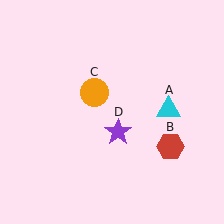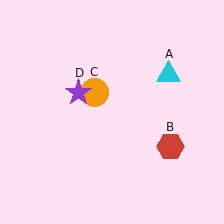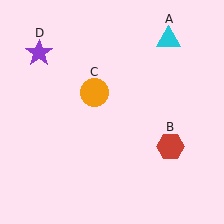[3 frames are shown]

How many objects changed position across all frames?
2 objects changed position: cyan triangle (object A), purple star (object D).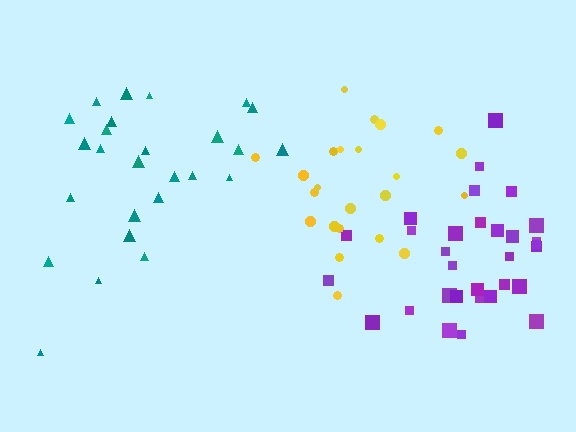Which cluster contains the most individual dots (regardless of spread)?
Purple (32).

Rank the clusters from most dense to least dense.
purple, yellow, teal.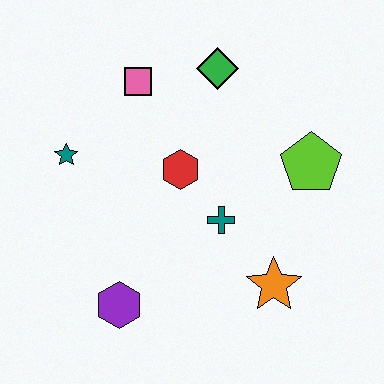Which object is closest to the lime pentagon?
The teal cross is closest to the lime pentagon.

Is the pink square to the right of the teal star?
Yes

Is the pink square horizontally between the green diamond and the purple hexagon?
Yes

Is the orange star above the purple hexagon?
Yes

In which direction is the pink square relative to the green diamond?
The pink square is to the left of the green diamond.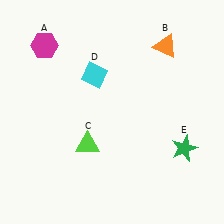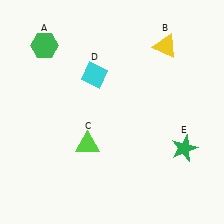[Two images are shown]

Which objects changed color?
A changed from magenta to green. B changed from orange to yellow.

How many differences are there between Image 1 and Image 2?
There are 2 differences between the two images.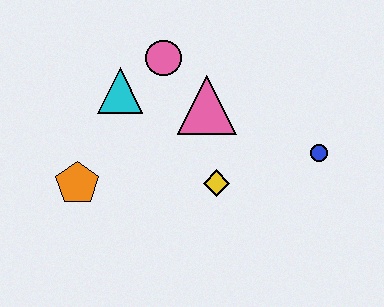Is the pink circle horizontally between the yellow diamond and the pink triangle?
No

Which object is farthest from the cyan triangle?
The blue circle is farthest from the cyan triangle.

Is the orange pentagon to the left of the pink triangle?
Yes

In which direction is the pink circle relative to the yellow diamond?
The pink circle is above the yellow diamond.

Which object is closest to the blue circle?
The yellow diamond is closest to the blue circle.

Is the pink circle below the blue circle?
No